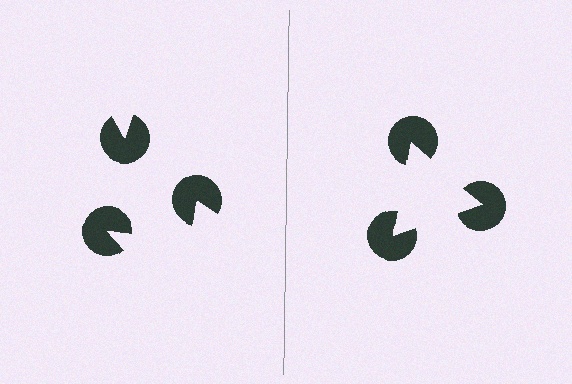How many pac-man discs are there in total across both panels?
6 — 3 on each side.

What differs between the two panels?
The pac-man discs are positioned identically on both sides; only the wedge orientations differ. On the right they align to a triangle; on the left they are misaligned.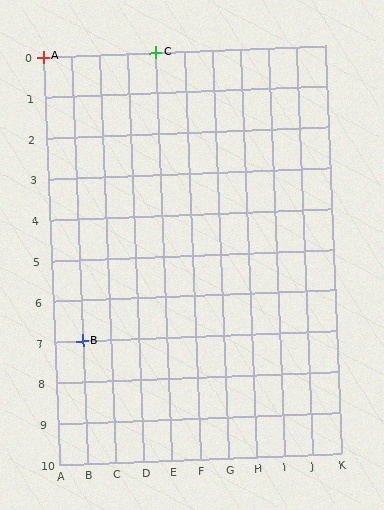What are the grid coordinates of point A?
Point A is at grid coordinates (A, 0).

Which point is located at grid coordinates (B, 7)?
Point B is at (B, 7).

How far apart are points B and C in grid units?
Points B and C are 3 columns and 7 rows apart (about 7.6 grid units diagonally).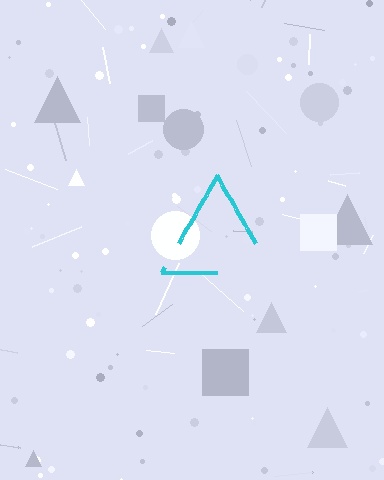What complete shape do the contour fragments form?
The contour fragments form a triangle.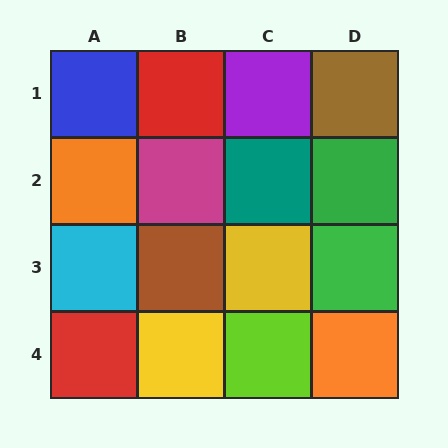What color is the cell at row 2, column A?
Orange.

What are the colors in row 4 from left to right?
Red, yellow, lime, orange.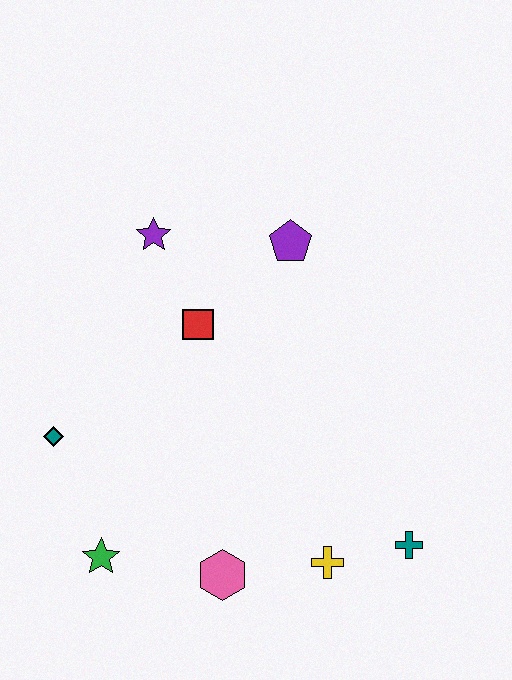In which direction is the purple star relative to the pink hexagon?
The purple star is above the pink hexagon.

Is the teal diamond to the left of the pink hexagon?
Yes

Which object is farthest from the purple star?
The teal cross is farthest from the purple star.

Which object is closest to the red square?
The purple star is closest to the red square.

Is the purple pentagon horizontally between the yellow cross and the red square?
Yes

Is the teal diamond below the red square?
Yes